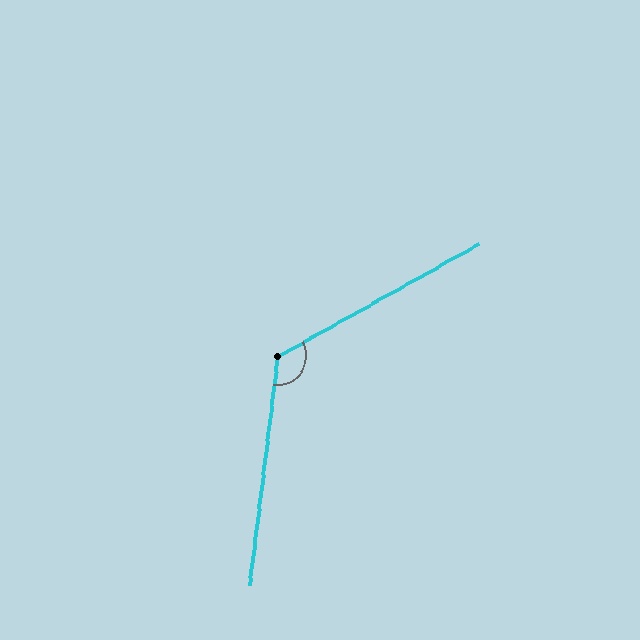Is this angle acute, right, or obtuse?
It is obtuse.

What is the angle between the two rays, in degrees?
Approximately 126 degrees.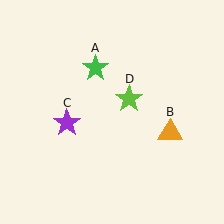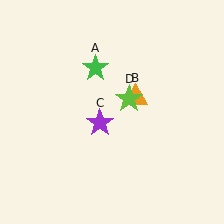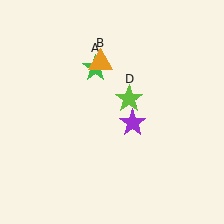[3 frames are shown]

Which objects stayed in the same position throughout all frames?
Green star (object A) and lime star (object D) remained stationary.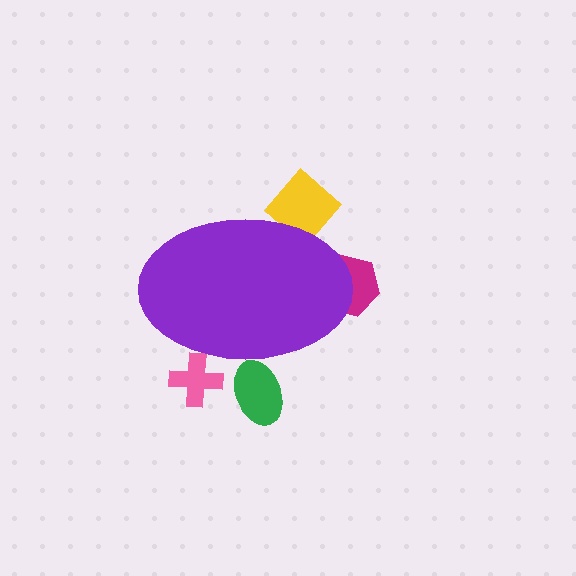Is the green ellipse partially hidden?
Yes, the green ellipse is partially hidden behind the purple ellipse.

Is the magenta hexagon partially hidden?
Yes, the magenta hexagon is partially hidden behind the purple ellipse.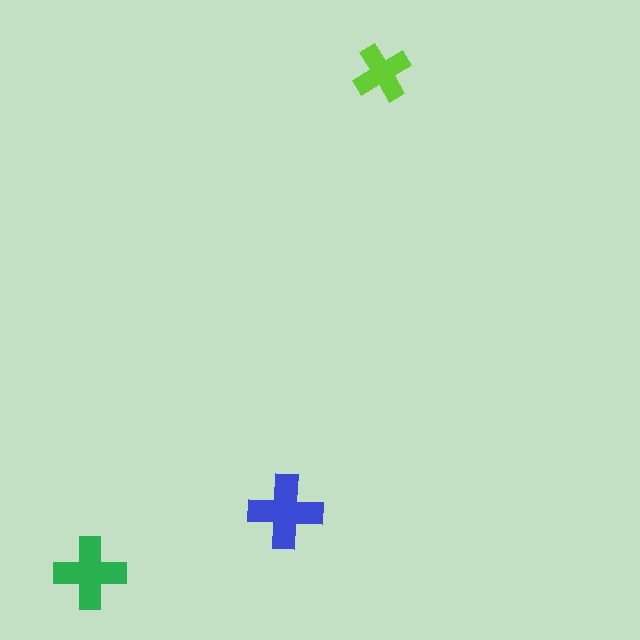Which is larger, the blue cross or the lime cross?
The blue one.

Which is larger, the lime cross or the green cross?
The green one.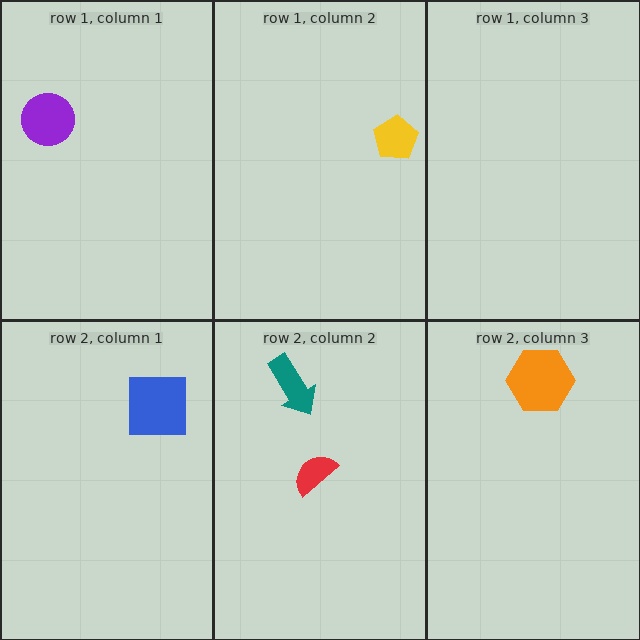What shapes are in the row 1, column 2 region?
The yellow pentagon.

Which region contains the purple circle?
The row 1, column 1 region.